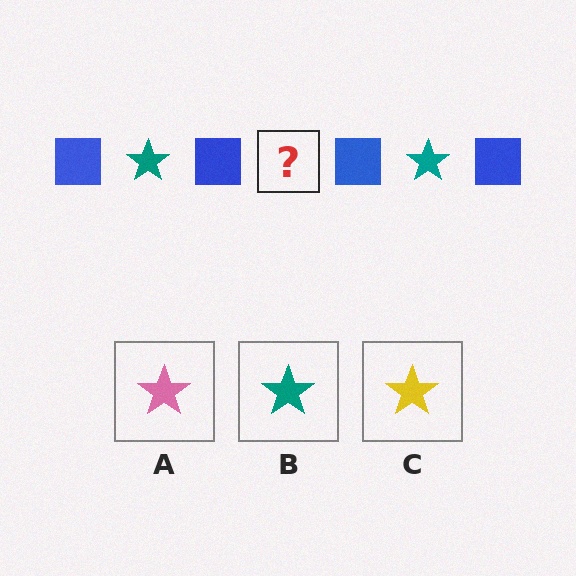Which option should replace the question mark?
Option B.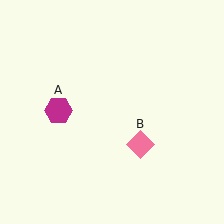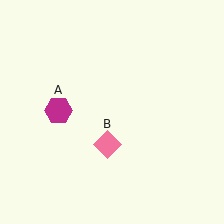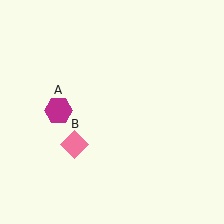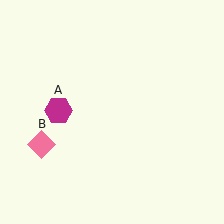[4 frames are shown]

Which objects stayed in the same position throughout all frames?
Magenta hexagon (object A) remained stationary.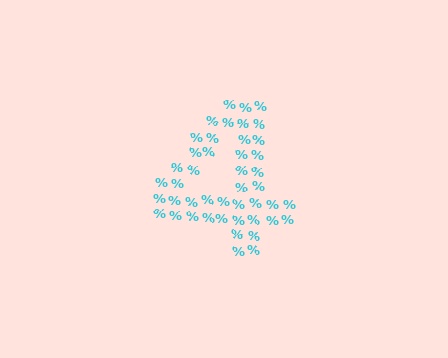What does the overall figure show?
The overall figure shows the digit 4.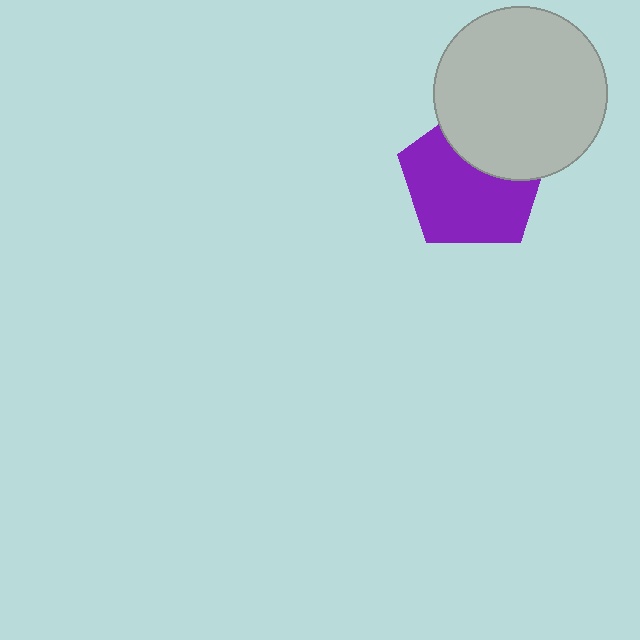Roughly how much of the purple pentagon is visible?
Most of it is visible (roughly 66%).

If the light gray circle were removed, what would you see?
You would see the complete purple pentagon.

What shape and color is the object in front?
The object in front is a light gray circle.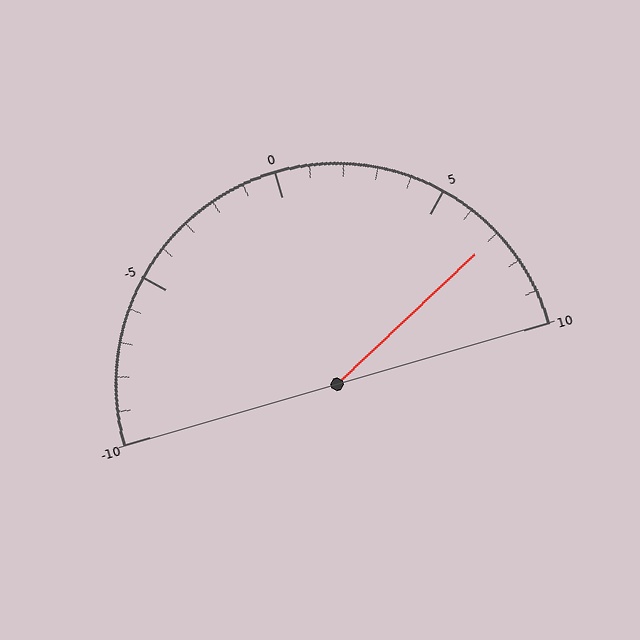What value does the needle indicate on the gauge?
The needle indicates approximately 7.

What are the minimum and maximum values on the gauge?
The gauge ranges from -10 to 10.